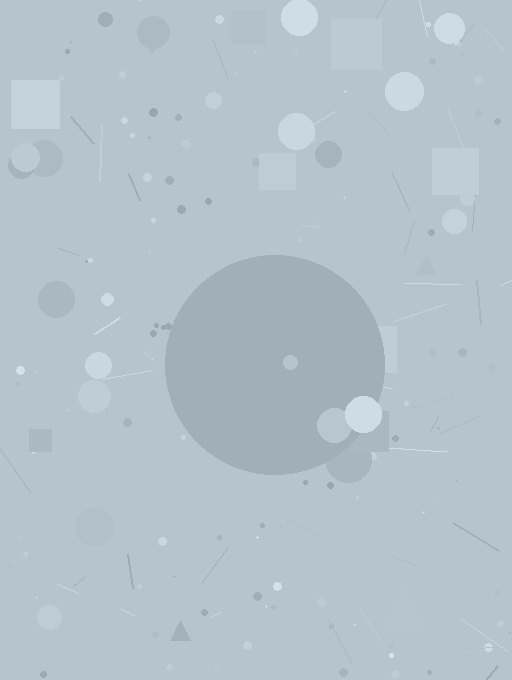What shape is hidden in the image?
A circle is hidden in the image.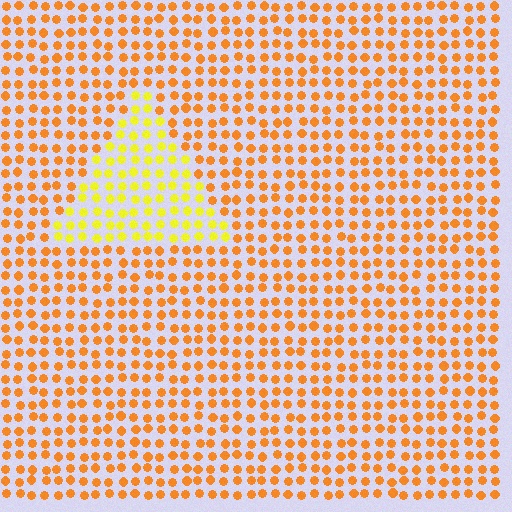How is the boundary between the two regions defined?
The boundary is defined purely by a slight shift in hue (about 34 degrees). Spacing, size, and orientation are identical on both sides.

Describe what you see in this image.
The image is filled with small orange elements in a uniform arrangement. A triangle-shaped region is visible where the elements are tinted to a slightly different hue, forming a subtle color boundary.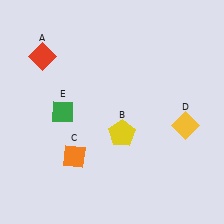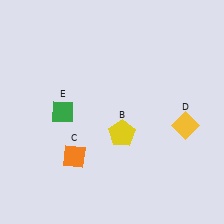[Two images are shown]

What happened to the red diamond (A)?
The red diamond (A) was removed in Image 2. It was in the top-left area of Image 1.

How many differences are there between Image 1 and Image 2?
There is 1 difference between the two images.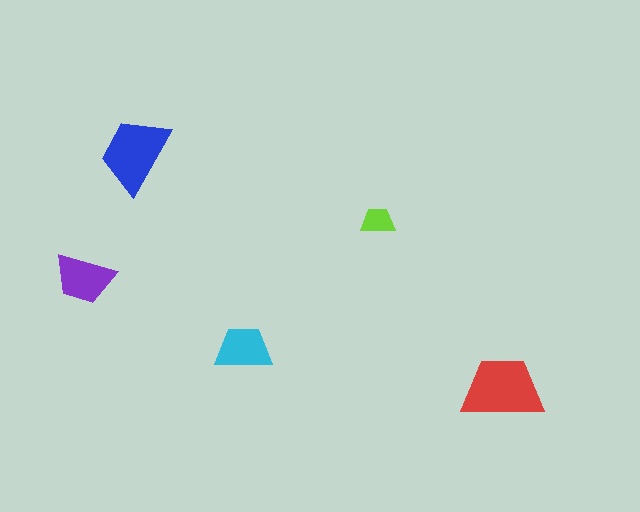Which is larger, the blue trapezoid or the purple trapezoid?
The blue one.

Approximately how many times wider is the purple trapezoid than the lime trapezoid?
About 1.5 times wider.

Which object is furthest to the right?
The red trapezoid is rightmost.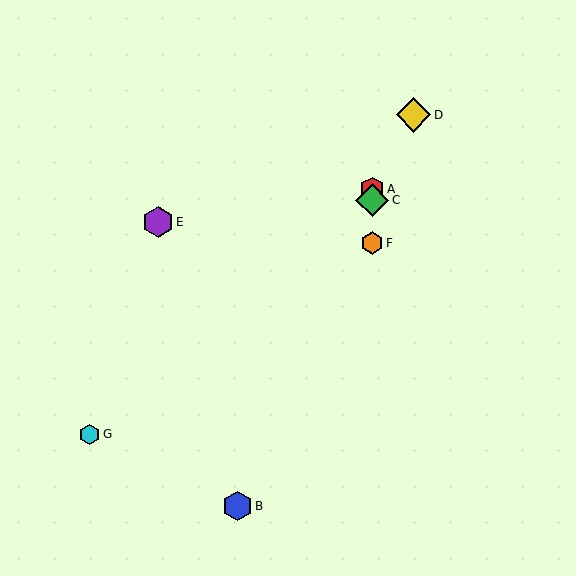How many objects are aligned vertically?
3 objects (A, C, F) are aligned vertically.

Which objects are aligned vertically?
Objects A, C, F are aligned vertically.